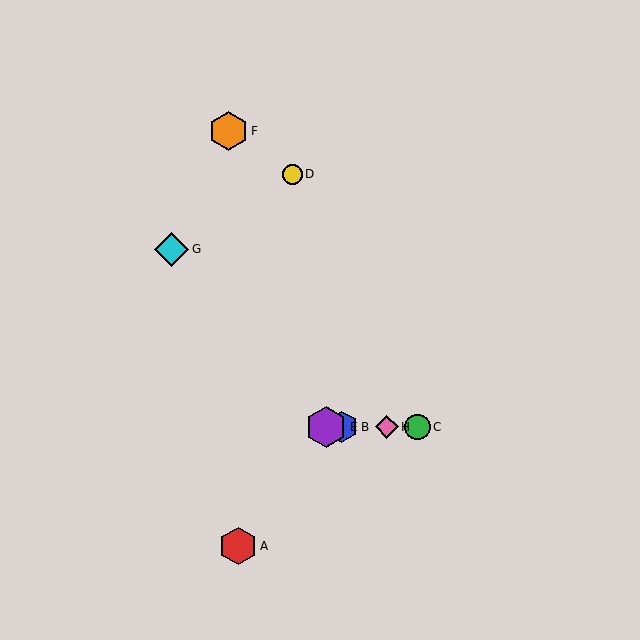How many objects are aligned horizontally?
4 objects (B, C, E, H) are aligned horizontally.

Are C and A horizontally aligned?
No, C is at y≈427 and A is at y≈546.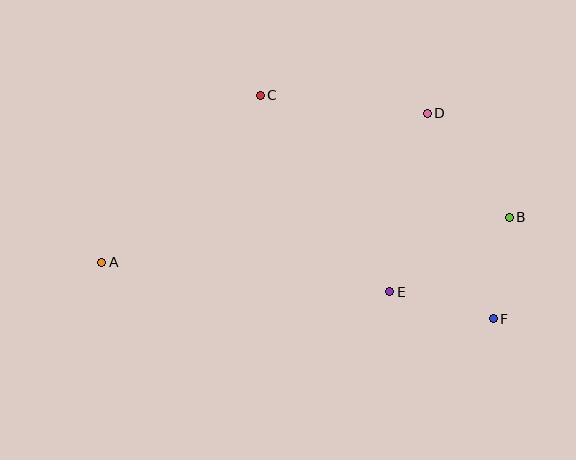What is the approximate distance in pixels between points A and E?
The distance between A and E is approximately 290 pixels.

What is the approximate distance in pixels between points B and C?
The distance between B and C is approximately 278 pixels.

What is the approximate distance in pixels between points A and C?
The distance between A and C is approximately 230 pixels.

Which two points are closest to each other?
Points B and F are closest to each other.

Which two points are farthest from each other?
Points A and B are farthest from each other.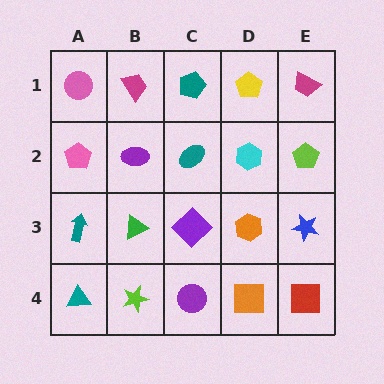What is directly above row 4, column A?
A teal arrow.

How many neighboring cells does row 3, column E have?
3.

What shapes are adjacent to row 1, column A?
A pink pentagon (row 2, column A), a magenta trapezoid (row 1, column B).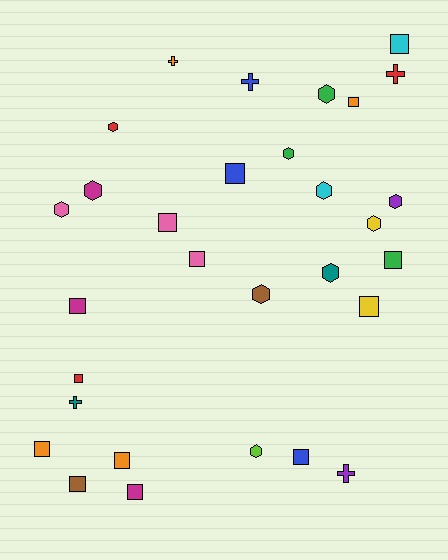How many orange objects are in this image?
There are 4 orange objects.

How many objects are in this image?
There are 30 objects.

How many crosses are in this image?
There are 5 crosses.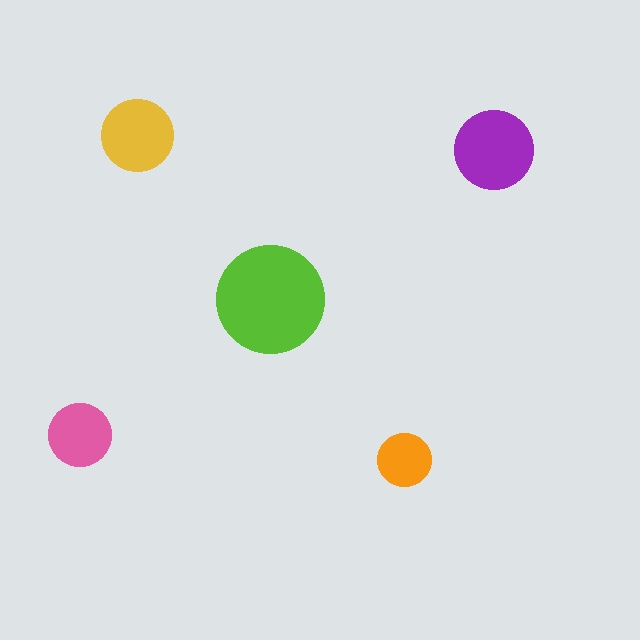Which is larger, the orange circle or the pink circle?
The pink one.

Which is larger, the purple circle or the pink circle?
The purple one.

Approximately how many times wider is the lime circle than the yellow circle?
About 1.5 times wider.